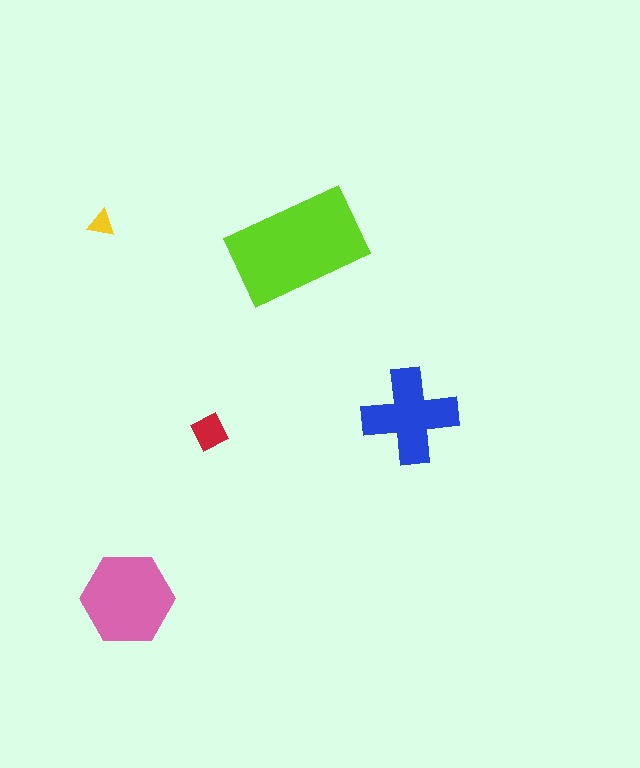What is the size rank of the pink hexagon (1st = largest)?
2nd.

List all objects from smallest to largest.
The yellow triangle, the red diamond, the blue cross, the pink hexagon, the lime rectangle.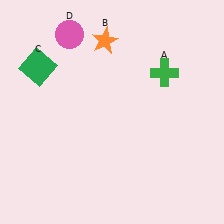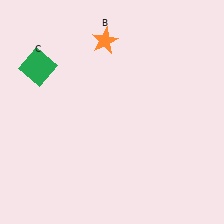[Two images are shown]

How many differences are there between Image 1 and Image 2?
There are 2 differences between the two images.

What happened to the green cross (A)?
The green cross (A) was removed in Image 2. It was in the top-right area of Image 1.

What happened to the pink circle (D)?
The pink circle (D) was removed in Image 2. It was in the top-left area of Image 1.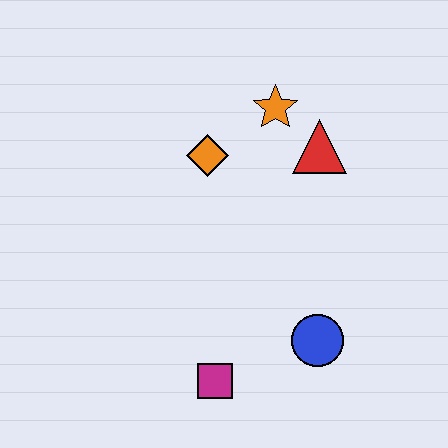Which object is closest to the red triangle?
The orange star is closest to the red triangle.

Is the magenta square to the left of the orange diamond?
No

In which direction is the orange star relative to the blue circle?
The orange star is above the blue circle.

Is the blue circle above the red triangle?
No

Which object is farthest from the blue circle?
The orange star is farthest from the blue circle.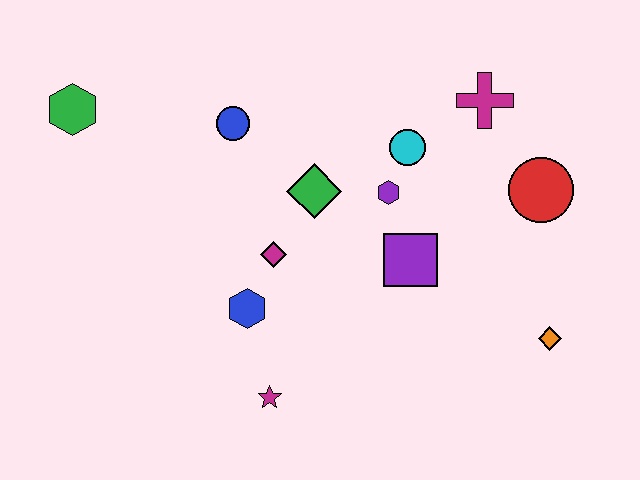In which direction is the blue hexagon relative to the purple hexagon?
The blue hexagon is to the left of the purple hexagon.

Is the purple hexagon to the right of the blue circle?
Yes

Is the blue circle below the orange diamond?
No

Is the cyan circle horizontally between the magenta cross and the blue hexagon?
Yes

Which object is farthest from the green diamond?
The orange diamond is farthest from the green diamond.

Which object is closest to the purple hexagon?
The cyan circle is closest to the purple hexagon.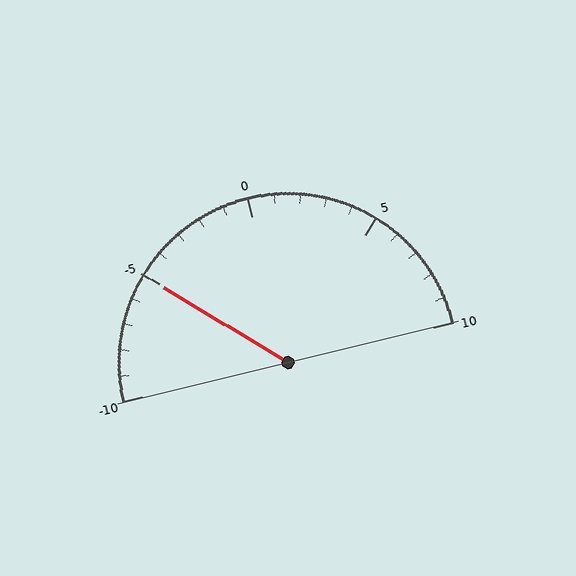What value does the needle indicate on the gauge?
The needle indicates approximately -5.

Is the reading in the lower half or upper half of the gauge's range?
The reading is in the lower half of the range (-10 to 10).